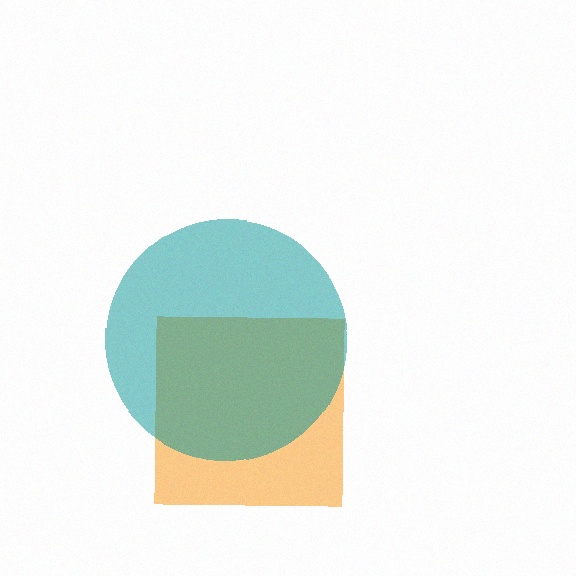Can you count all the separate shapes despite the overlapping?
Yes, there are 2 separate shapes.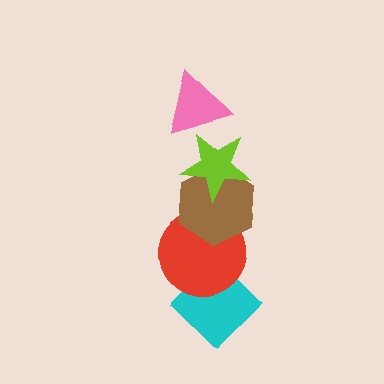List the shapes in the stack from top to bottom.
From top to bottom: the pink triangle, the lime star, the brown hexagon, the red circle, the cyan diamond.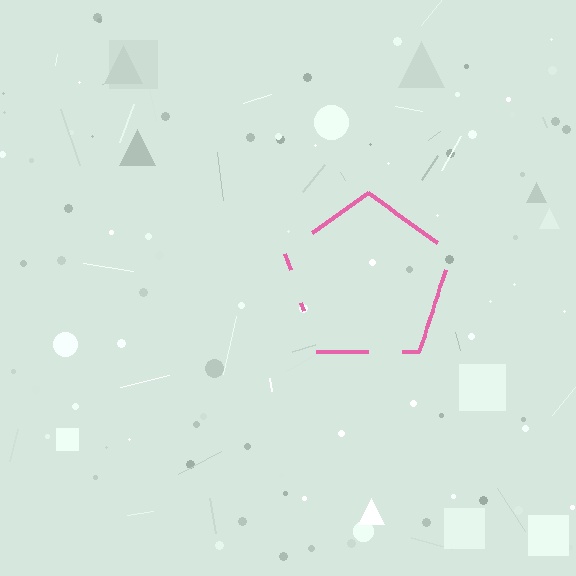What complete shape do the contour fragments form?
The contour fragments form a pentagon.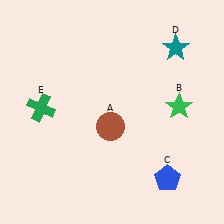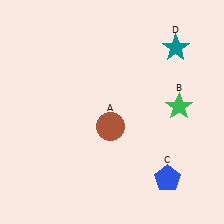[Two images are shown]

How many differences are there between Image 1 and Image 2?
There is 1 difference between the two images.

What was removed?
The green cross (E) was removed in Image 2.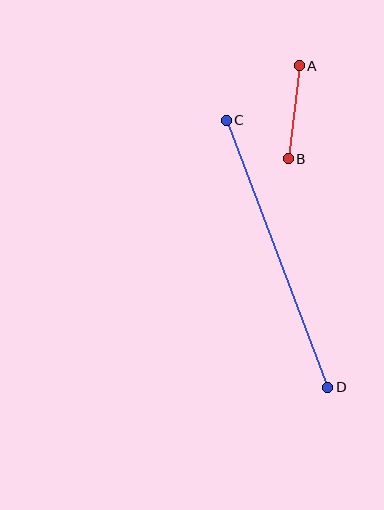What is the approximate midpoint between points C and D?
The midpoint is at approximately (277, 254) pixels.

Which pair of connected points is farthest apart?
Points C and D are farthest apart.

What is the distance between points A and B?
The distance is approximately 94 pixels.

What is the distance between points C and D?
The distance is approximately 285 pixels.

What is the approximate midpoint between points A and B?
The midpoint is at approximately (294, 112) pixels.